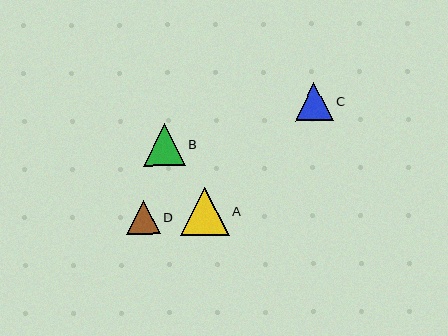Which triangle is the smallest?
Triangle D is the smallest with a size of approximately 34 pixels.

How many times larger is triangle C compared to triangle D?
Triangle C is approximately 1.1 times the size of triangle D.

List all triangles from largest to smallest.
From largest to smallest: A, B, C, D.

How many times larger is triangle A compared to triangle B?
Triangle A is approximately 1.2 times the size of triangle B.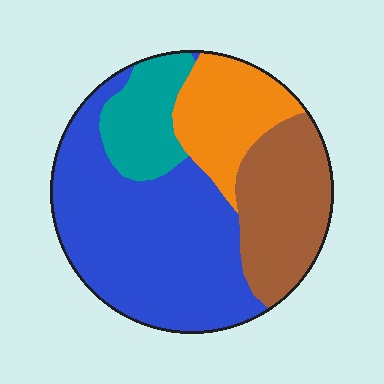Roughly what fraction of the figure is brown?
Brown takes up about one fifth (1/5) of the figure.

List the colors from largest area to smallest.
From largest to smallest: blue, brown, orange, teal.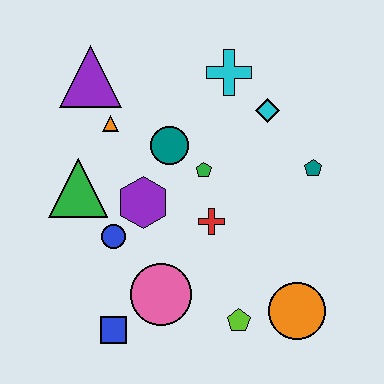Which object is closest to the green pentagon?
The teal circle is closest to the green pentagon.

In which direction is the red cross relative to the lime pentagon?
The red cross is above the lime pentagon.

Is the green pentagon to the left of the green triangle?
No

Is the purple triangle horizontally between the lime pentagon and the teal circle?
No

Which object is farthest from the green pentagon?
The blue square is farthest from the green pentagon.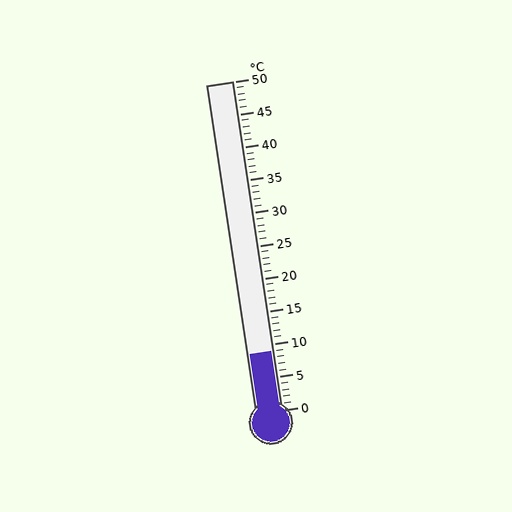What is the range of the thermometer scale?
The thermometer scale ranges from 0°C to 50°C.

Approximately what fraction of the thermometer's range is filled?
The thermometer is filled to approximately 20% of its range.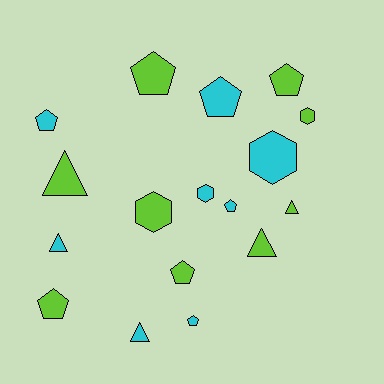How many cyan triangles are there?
There are 2 cyan triangles.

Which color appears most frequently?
Lime, with 9 objects.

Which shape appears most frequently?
Pentagon, with 8 objects.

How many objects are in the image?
There are 17 objects.